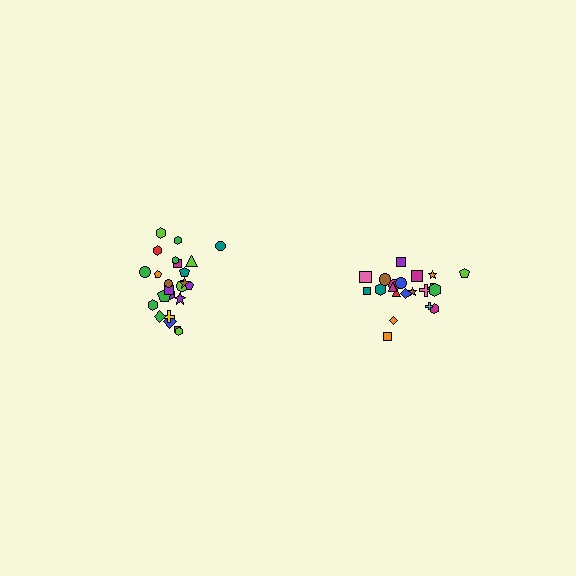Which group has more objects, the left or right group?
The left group.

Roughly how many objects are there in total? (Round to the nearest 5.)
Roughly 45 objects in total.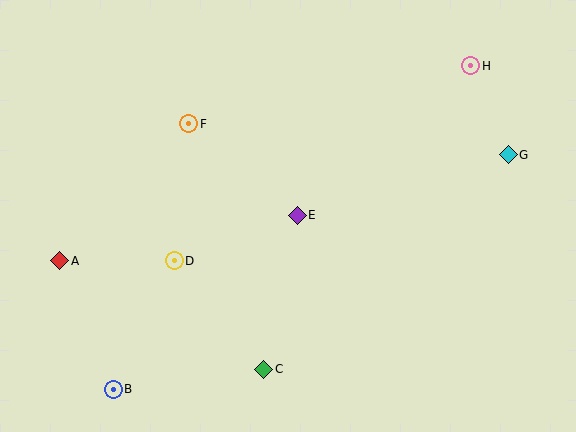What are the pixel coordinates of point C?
Point C is at (264, 369).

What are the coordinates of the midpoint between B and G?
The midpoint between B and G is at (311, 272).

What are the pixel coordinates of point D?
Point D is at (174, 261).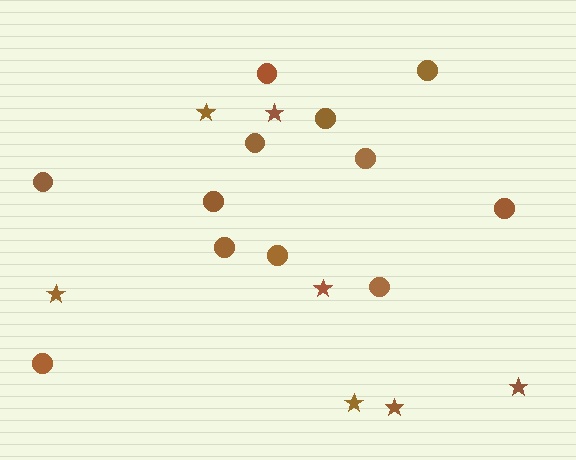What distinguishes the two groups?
There are 2 groups: one group of stars (7) and one group of circles (12).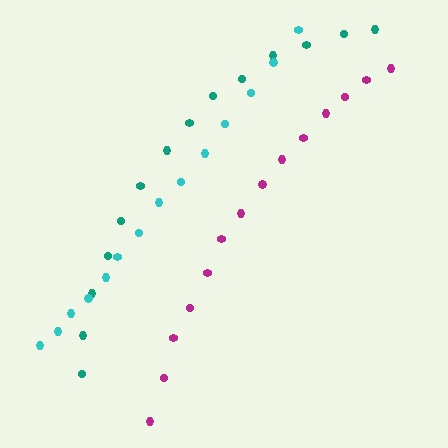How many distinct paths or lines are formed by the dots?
There are 3 distinct paths.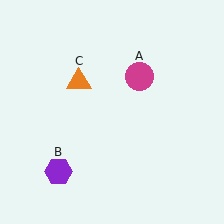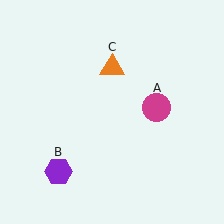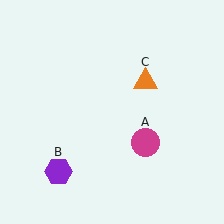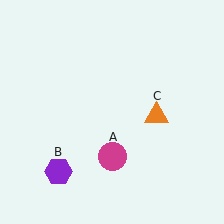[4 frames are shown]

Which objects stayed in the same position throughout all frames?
Purple hexagon (object B) remained stationary.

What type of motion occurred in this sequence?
The magenta circle (object A), orange triangle (object C) rotated clockwise around the center of the scene.